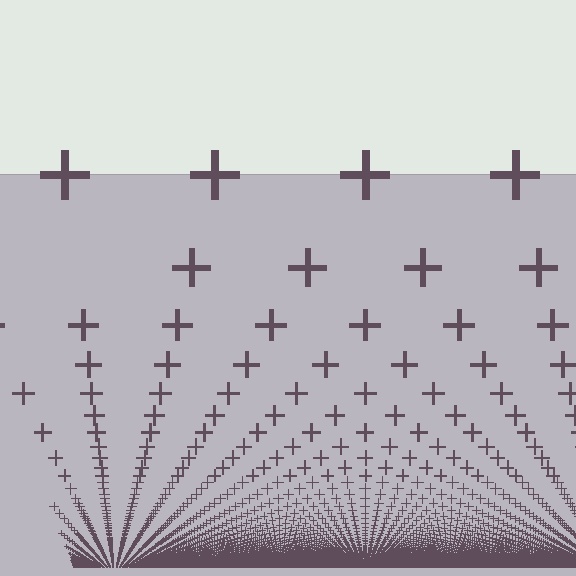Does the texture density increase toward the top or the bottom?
Density increases toward the bottom.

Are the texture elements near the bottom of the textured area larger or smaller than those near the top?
Smaller. The gradient is inverted — elements near the bottom are smaller and denser.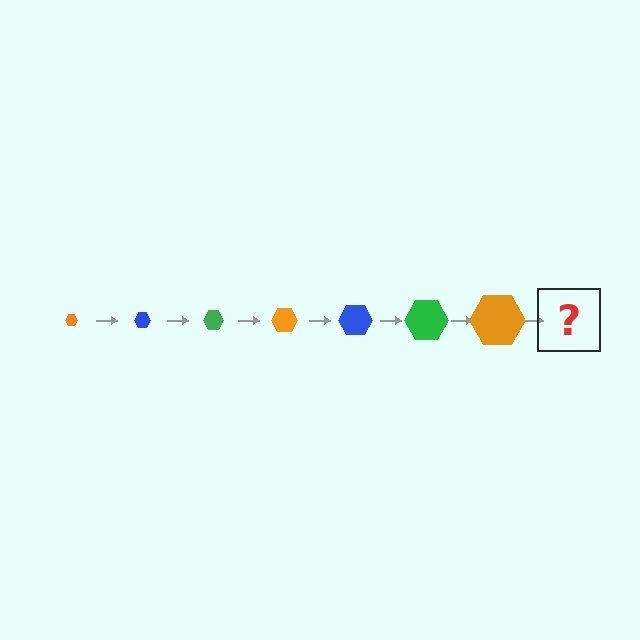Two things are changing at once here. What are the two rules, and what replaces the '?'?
The two rules are that the hexagon grows larger each step and the color cycles through orange, blue, and green. The '?' should be a blue hexagon, larger than the previous one.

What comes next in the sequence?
The next element should be a blue hexagon, larger than the previous one.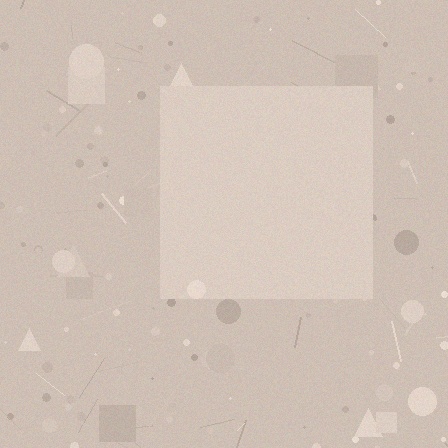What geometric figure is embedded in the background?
A square is embedded in the background.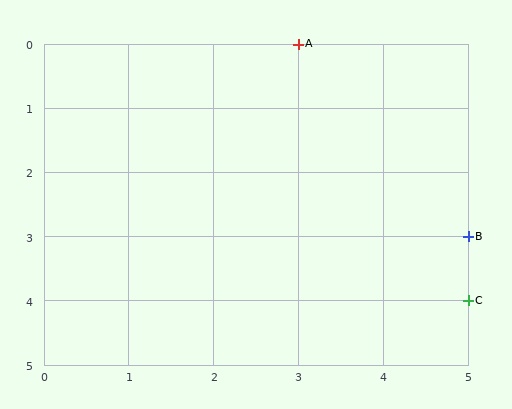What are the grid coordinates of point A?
Point A is at grid coordinates (3, 0).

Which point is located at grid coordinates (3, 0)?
Point A is at (3, 0).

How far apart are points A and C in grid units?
Points A and C are 2 columns and 4 rows apart (about 4.5 grid units diagonally).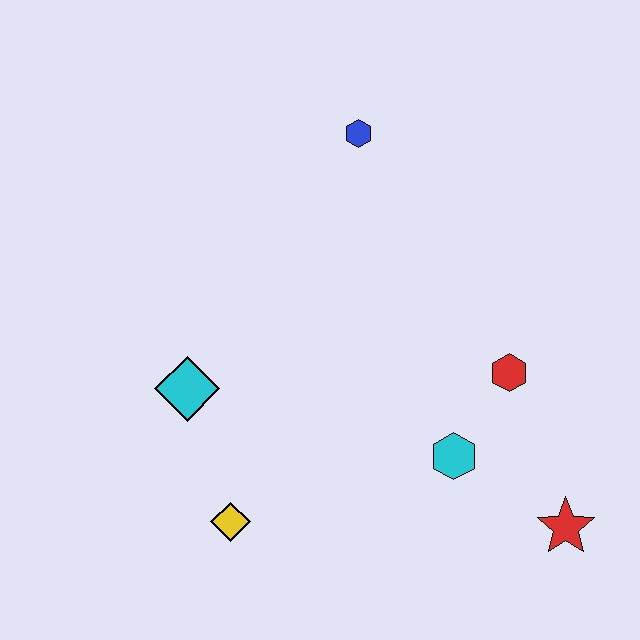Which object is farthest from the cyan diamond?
The red star is farthest from the cyan diamond.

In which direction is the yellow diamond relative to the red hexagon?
The yellow diamond is to the left of the red hexagon.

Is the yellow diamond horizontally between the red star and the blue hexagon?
No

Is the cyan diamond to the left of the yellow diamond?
Yes